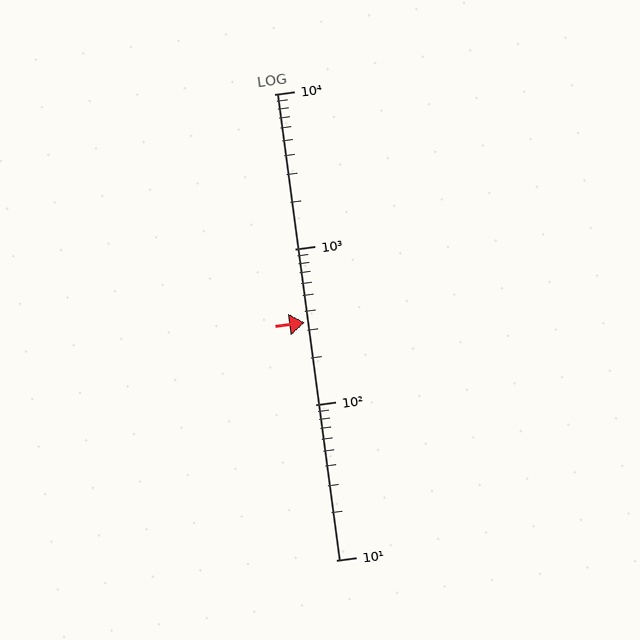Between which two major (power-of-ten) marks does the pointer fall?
The pointer is between 100 and 1000.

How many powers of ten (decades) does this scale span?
The scale spans 3 decades, from 10 to 10000.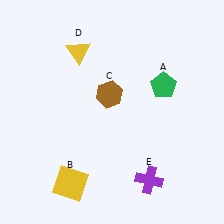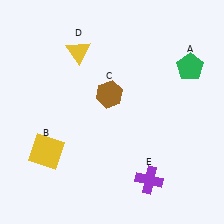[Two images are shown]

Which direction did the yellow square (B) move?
The yellow square (B) moved up.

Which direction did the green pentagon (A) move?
The green pentagon (A) moved right.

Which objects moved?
The objects that moved are: the green pentagon (A), the yellow square (B).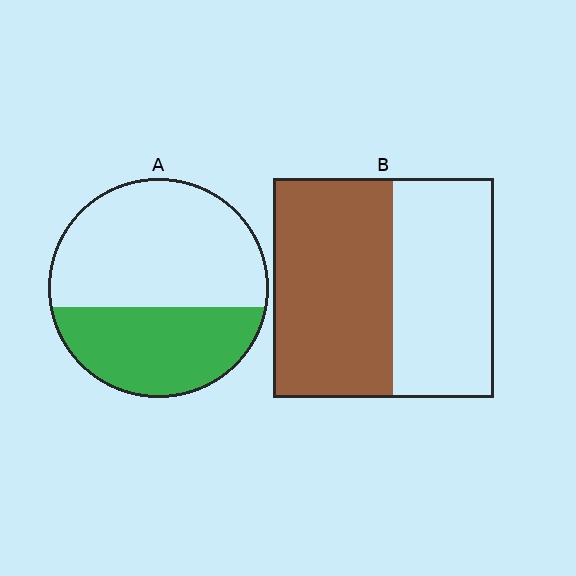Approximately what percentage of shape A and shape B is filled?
A is approximately 40% and B is approximately 55%.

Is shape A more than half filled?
No.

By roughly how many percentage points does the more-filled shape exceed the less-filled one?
By roughly 15 percentage points (B over A).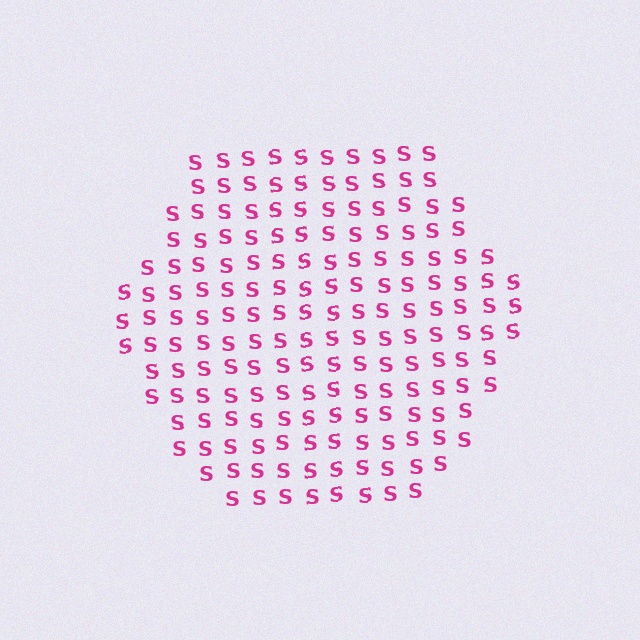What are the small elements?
The small elements are letter S's.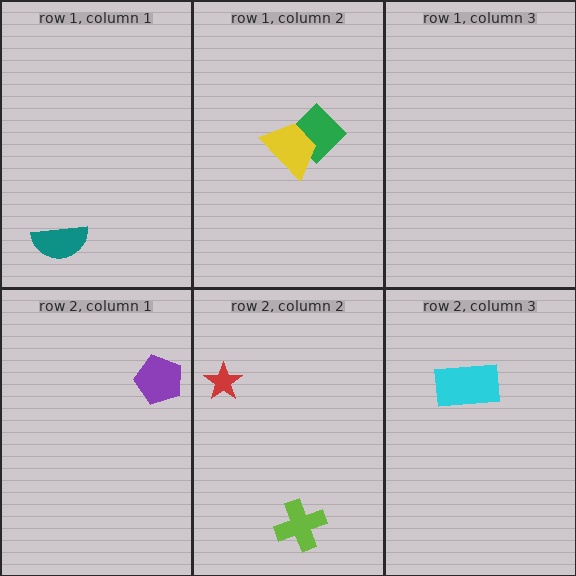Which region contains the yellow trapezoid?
The row 1, column 2 region.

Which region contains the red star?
The row 2, column 2 region.